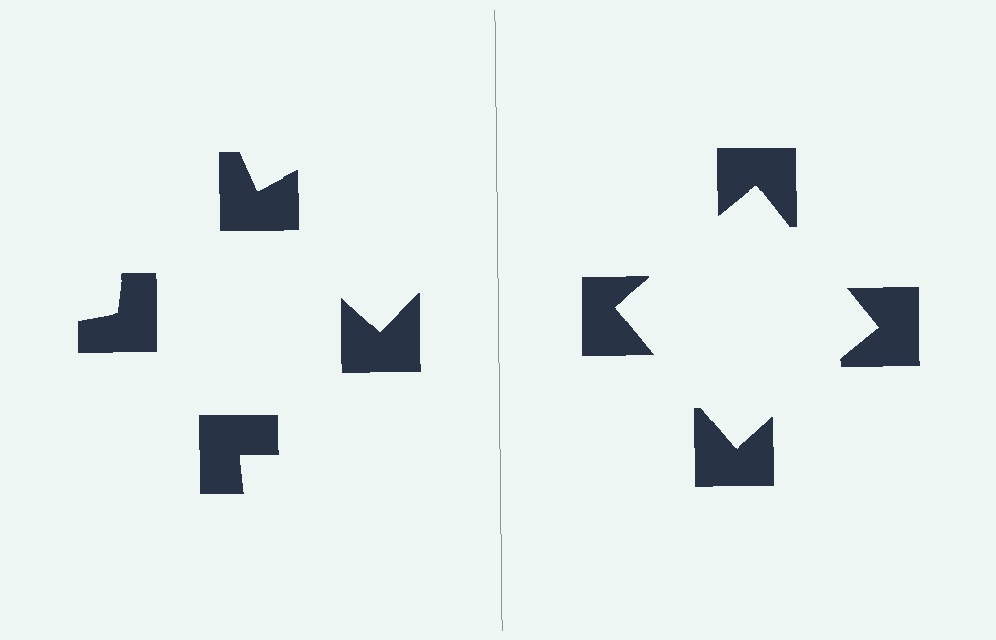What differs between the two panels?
The notched squares are positioned identically on both sides; only the wedge orientations differ. On the right they align to a square; on the left they are misaligned.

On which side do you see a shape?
An illusory square appears on the right side. On the left side the wedge cuts are rotated, so no coherent shape forms.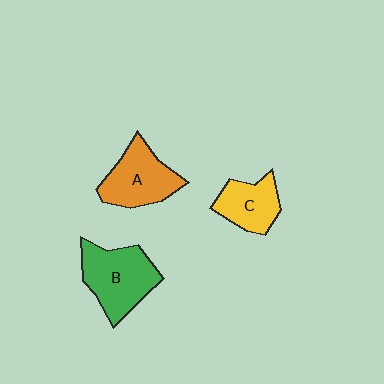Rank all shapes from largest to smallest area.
From largest to smallest: B (green), A (orange), C (yellow).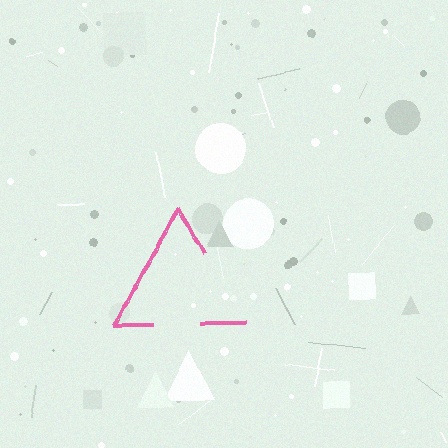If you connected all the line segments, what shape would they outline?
They would outline a triangle.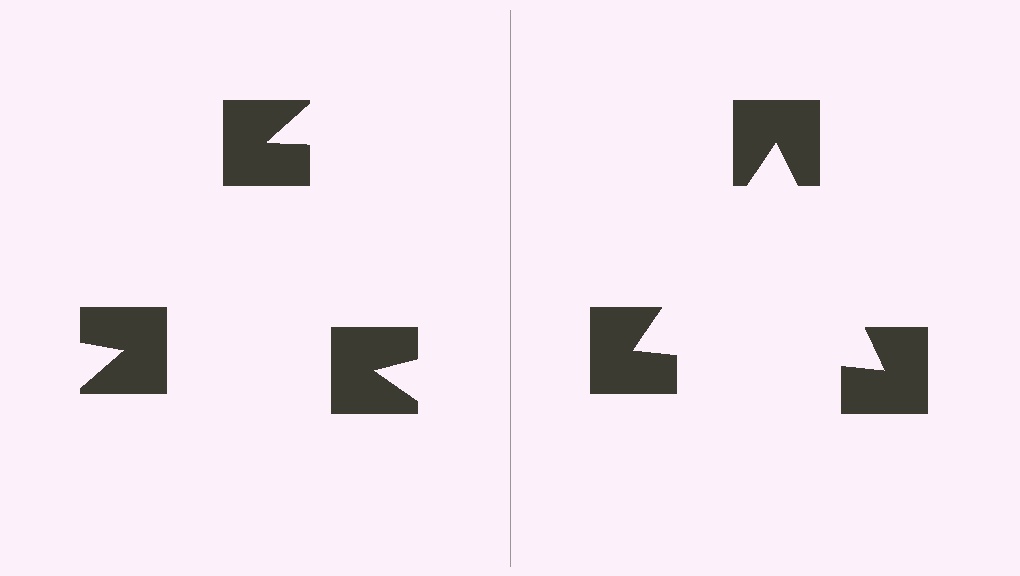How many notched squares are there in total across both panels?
6 — 3 on each side.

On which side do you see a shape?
An illusory triangle appears on the right side. On the left side the wedge cuts are rotated, so no coherent shape forms.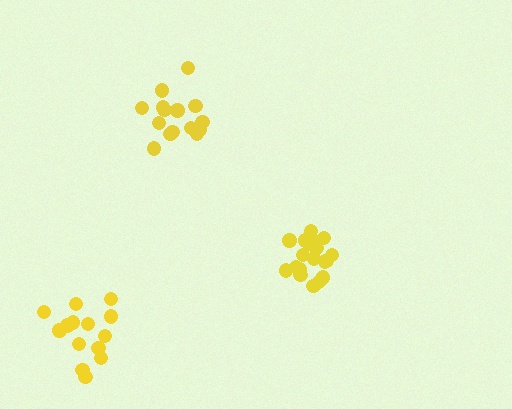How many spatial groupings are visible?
There are 3 spatial groupings.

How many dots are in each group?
Group 1: 15 dots, Group 2: 14 dots, Group 3: 20 dots (49 total).